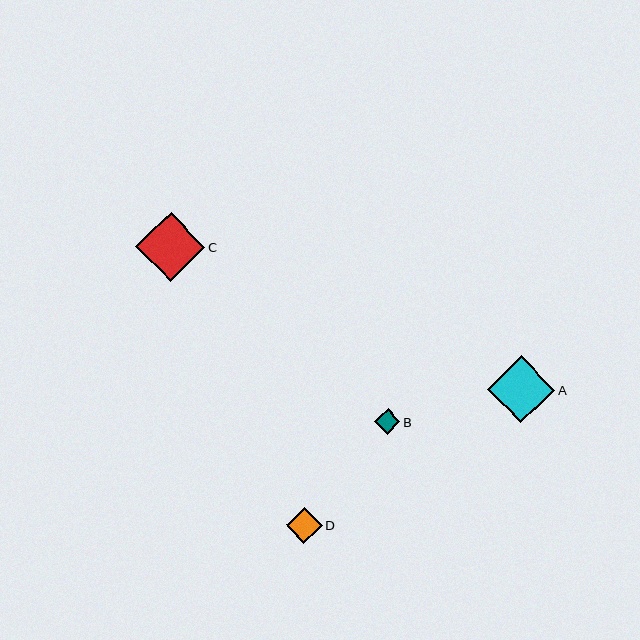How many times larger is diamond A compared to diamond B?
Diamond A is approximately 2.7 times the size of diamond B.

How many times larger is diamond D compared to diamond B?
Diamond D is approximately 1.4 times the size of diamond B.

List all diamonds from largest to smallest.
From largest to smallest: C, A, D, B.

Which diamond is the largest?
Diamond C is the largest with a size of approximately 69 pixels.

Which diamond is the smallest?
Diamond B is the smallest with a size of approximately 25 pixels.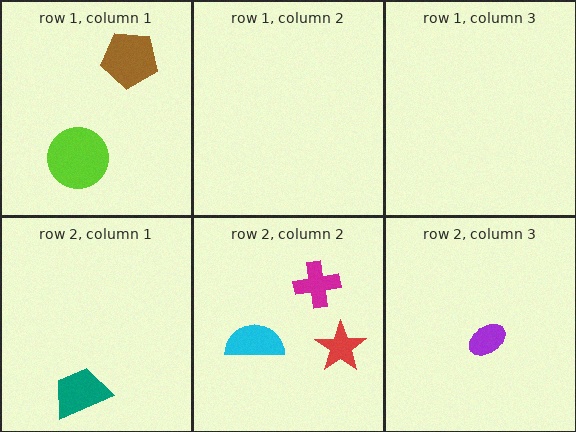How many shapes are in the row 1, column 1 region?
2.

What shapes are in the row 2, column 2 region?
The cyan semicircle, the magenta cross, the red star.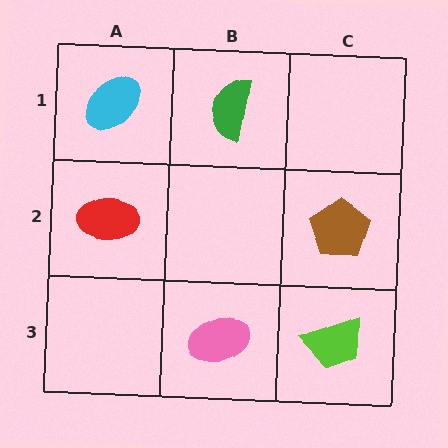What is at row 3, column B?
A pink ellipse.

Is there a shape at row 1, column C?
No, that cell is empty.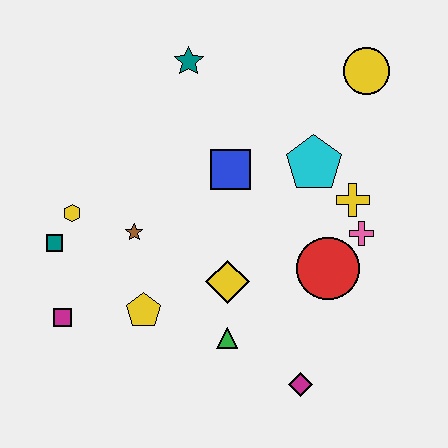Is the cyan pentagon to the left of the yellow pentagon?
No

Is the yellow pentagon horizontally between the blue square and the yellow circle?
No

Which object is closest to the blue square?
The cyan pentagon is closest to the blue square.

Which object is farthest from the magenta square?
The yellow circle is farthest from the magenta square.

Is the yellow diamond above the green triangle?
Yes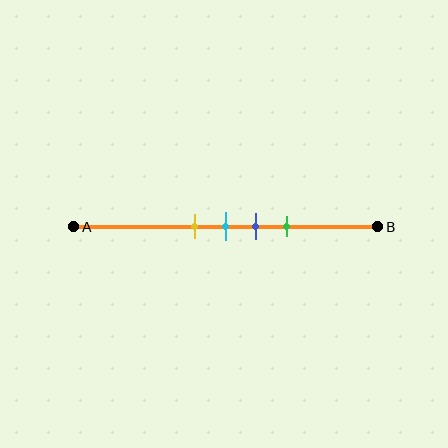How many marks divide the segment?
There are 4 marks dividing the segment.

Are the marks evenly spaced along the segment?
Yes, the marks are approximately evenly spaced.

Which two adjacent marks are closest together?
The yellow and cyan marks are the closest adjacent pair.